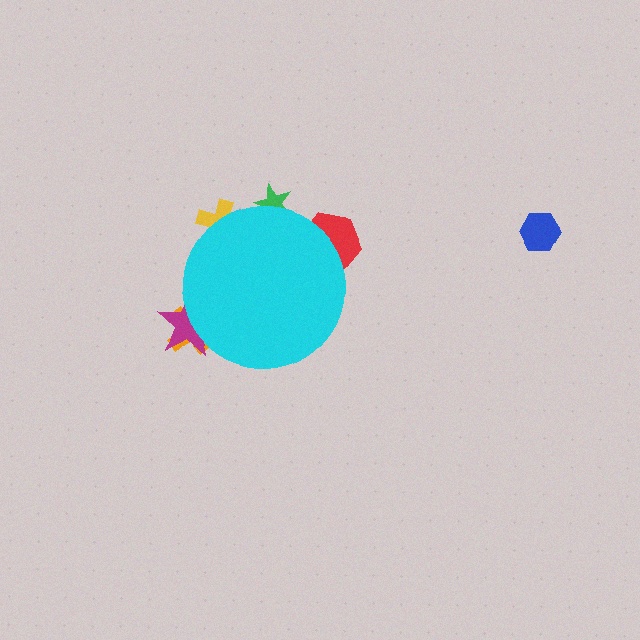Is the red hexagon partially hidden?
Yes, the red hexagon is partially hidden behind the cyan circle.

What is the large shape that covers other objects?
A cyan circle.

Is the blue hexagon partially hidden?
No, the blue hexagon is fully visible.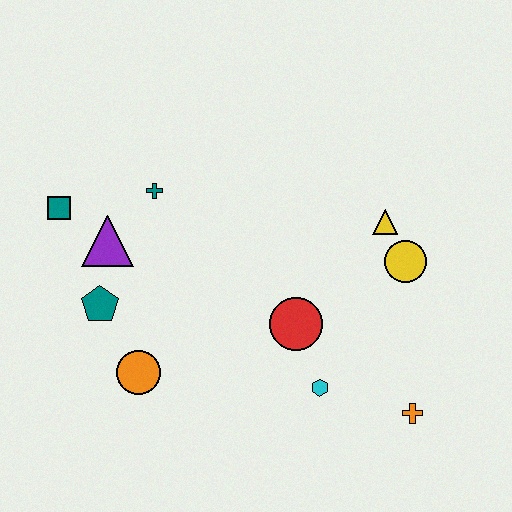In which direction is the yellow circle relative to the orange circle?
The yellow circle is to the right of the orange circle.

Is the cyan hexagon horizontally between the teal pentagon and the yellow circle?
Yes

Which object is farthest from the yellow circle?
The teal square is farthest from the yellow circle.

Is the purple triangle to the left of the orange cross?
Yes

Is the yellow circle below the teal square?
Yes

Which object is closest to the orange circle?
The teal pentagon is closest to the orange circle.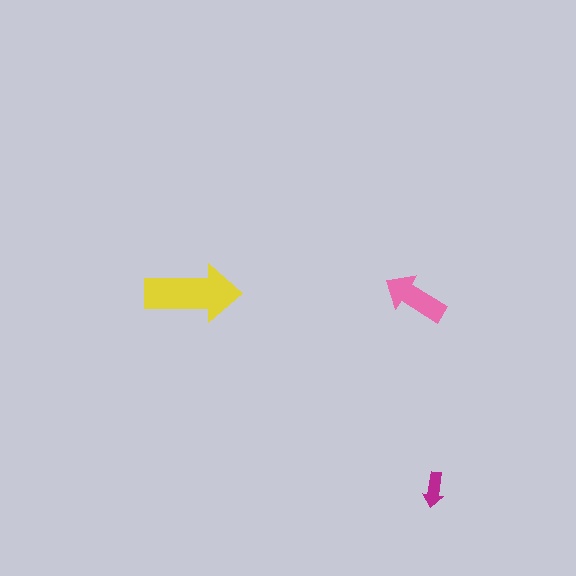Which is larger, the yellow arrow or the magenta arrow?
The yellow one.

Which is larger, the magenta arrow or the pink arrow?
The pink one.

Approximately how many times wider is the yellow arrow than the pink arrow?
About 1.5 times wider.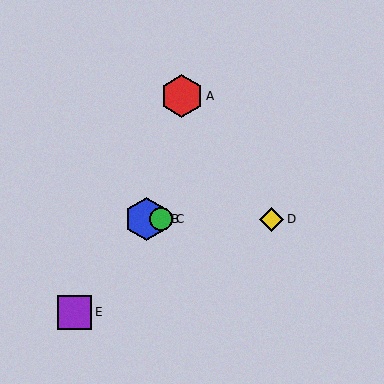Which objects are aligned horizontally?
Objects B, C, D are aligned horizontally.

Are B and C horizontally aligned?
Yes, both are at y≈219.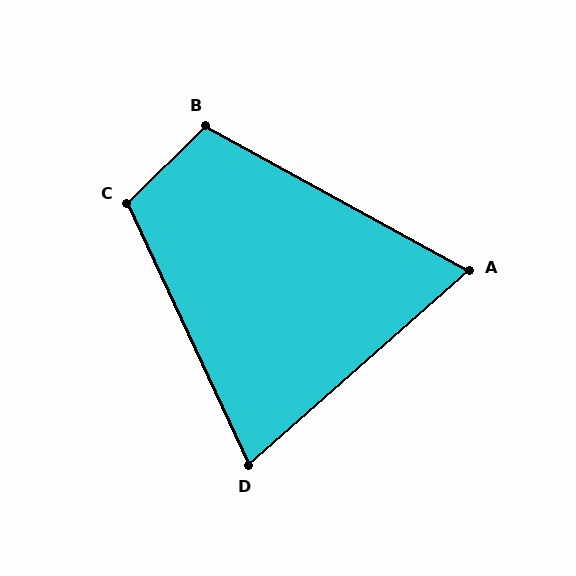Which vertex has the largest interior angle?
C, at approximately 110 degrees.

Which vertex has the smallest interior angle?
A, at approximately 70 degrees.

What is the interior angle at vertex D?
Approximately 74 degrees (acute).